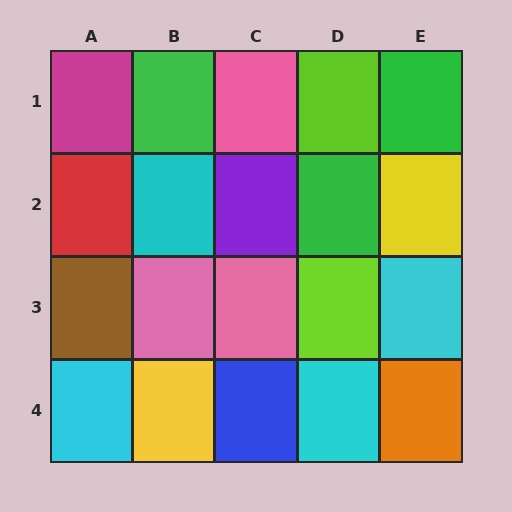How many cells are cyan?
4 cells are cyan.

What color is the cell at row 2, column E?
Yellow.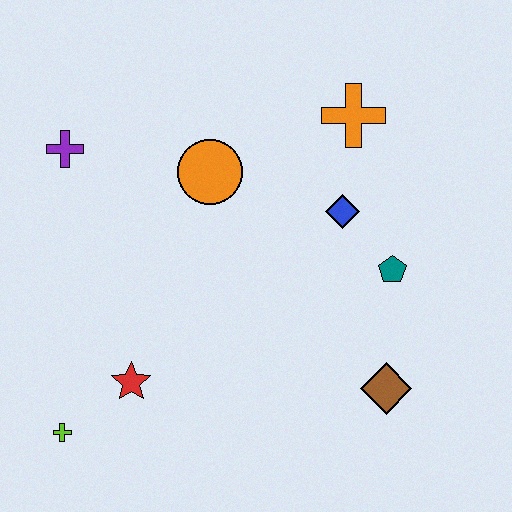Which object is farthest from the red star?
The orange cross is farthest from the red star.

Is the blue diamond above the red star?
Yes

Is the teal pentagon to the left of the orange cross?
No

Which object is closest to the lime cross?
The red star is closest to the lime cross.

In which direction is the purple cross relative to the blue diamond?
The purple cross is to the left of the blue diamond.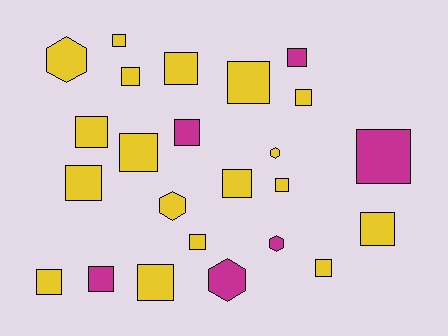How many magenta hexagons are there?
There are 2 magenta hexagons.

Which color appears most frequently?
Yellow, with 18 objects.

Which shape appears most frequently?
Square, with 19 objects.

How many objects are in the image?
There are 24 objects.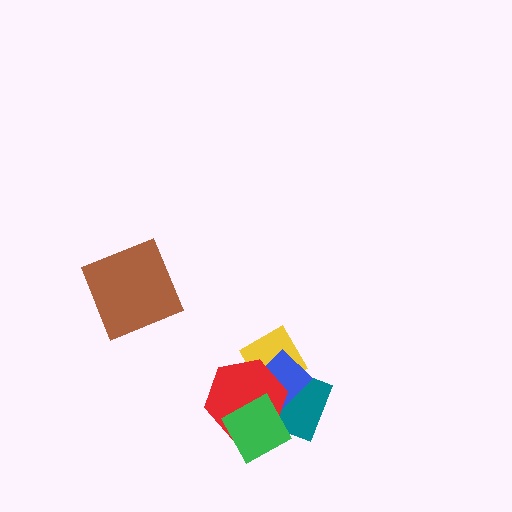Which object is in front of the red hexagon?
The green square is in front of the red hexagon.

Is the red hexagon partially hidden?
Yes, it is partially covered by another shape.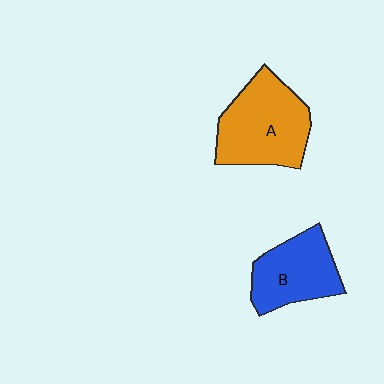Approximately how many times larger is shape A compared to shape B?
Approximately 1.3 times.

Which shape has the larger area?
Shape A (orange).